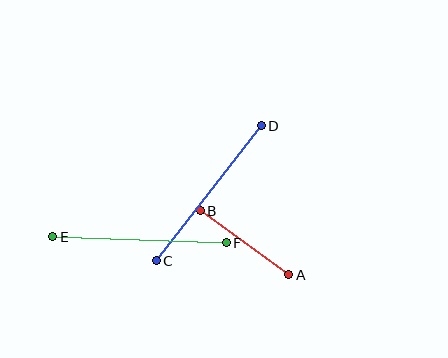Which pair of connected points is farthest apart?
Points E and F are farthest apart.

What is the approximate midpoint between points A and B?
The midpoint is at approximately (245, 243) pixels.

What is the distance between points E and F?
The distance is approximately 174 pixels.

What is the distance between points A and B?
The distance is approximately 109 pixels.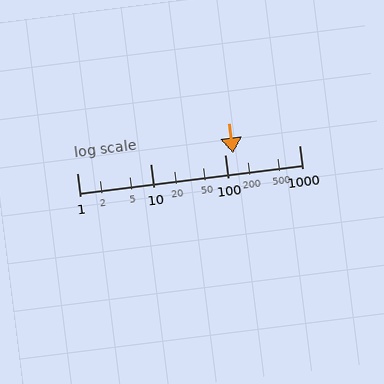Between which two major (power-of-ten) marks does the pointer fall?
The pointer is between 100 and 1000.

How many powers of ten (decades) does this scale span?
The scale spans 3 decades, from 1 to 1000.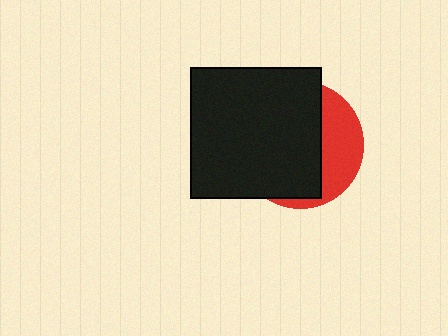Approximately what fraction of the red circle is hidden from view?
Roughly 68% of the red circle is hidden behind the black square.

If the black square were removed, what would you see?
You would see the complete red circle.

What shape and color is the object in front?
The object in front is a black square.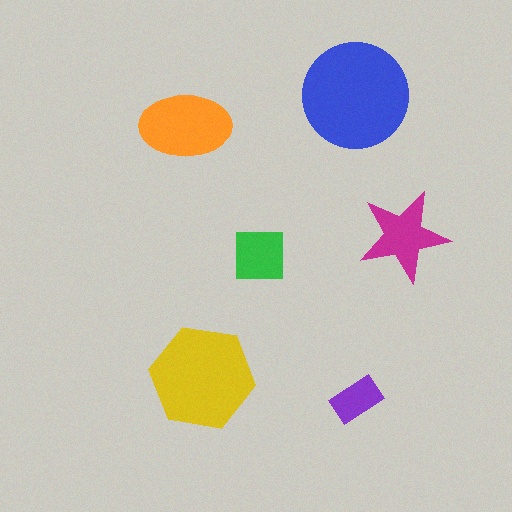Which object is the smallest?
The purple rectangle.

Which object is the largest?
The blue circle.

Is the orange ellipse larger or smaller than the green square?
Larger.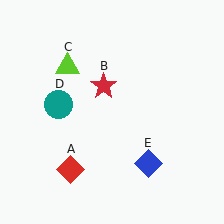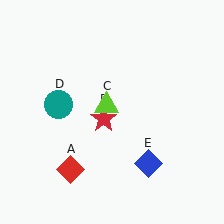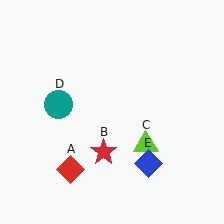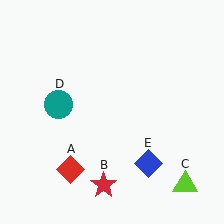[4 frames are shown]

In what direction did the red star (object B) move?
The red star (object B) moved down.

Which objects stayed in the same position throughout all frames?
Red diamond (object A) and teal circle (object D) and blue diamond (object E) remained stationary.